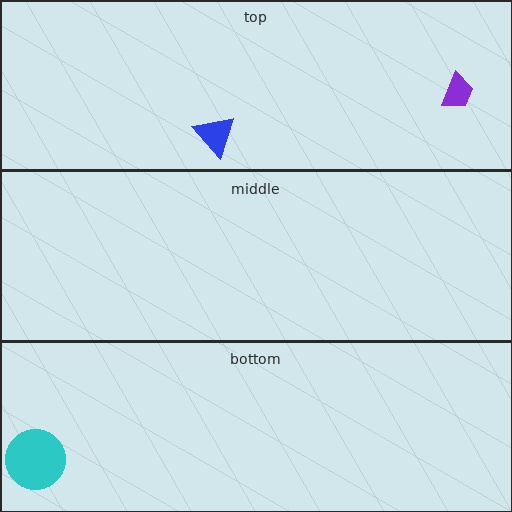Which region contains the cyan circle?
The bottom region.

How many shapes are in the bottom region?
1.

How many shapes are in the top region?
2.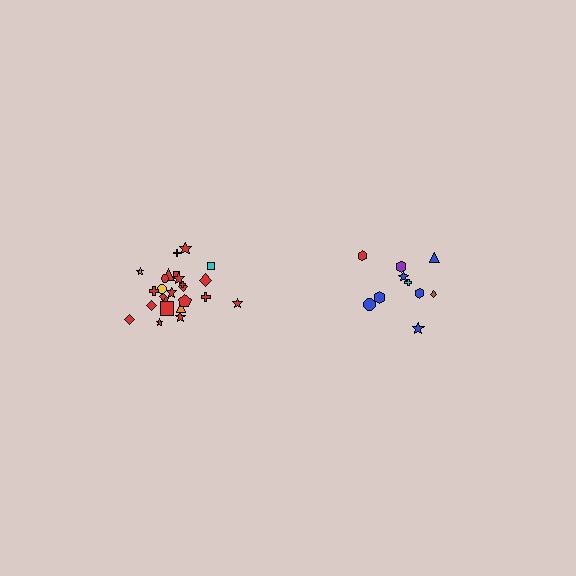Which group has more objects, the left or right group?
The left group.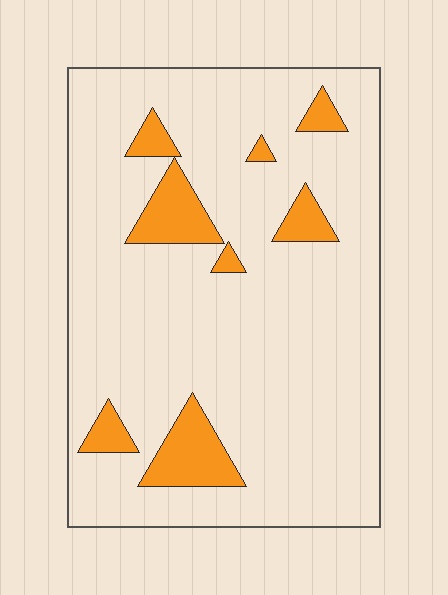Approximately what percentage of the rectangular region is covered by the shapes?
Approximately 10%.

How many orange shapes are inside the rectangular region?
8.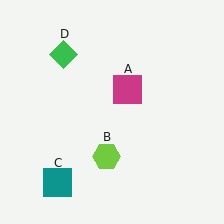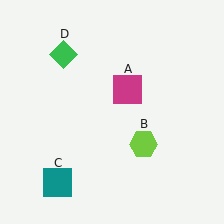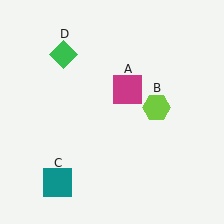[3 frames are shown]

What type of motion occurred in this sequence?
The lime hexagon (object B) rotated counterclockwise around the center of the scene.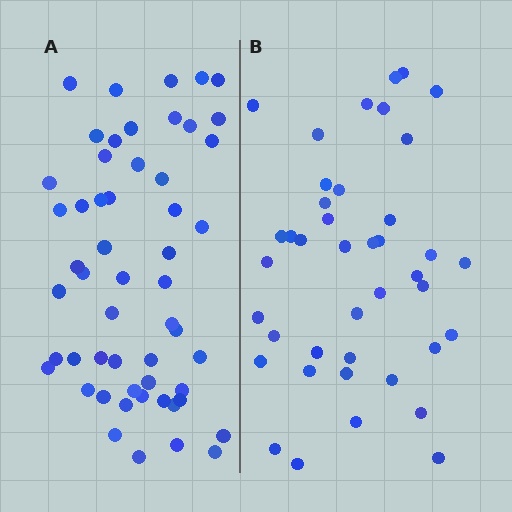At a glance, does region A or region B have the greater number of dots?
Region A (the left region) has more dots.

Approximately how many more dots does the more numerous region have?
Region A has approximately 15 more dots than region B.